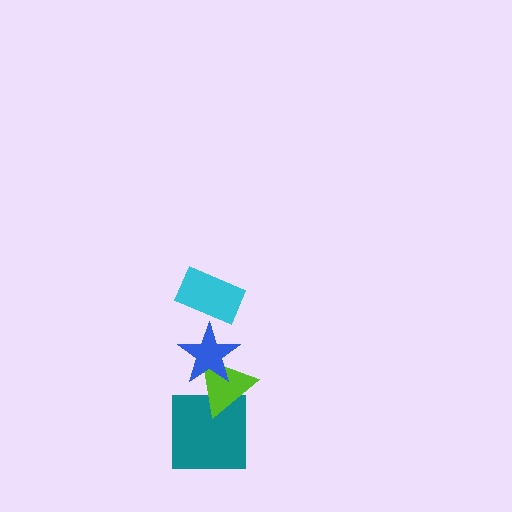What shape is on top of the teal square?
The lime triangle is on top of the teal square.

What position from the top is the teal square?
The teal square is 4th from the top.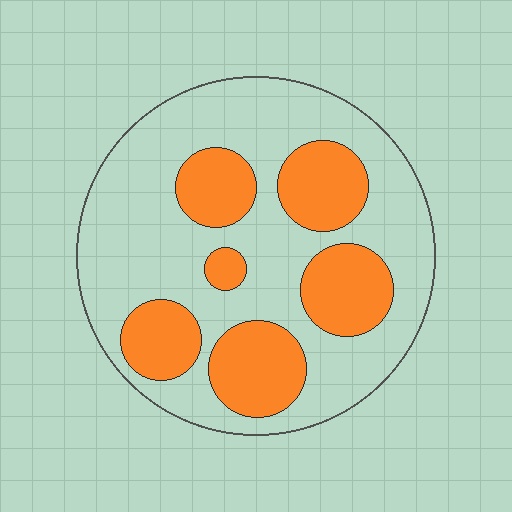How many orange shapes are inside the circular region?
6.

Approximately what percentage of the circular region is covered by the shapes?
Approximately 35%.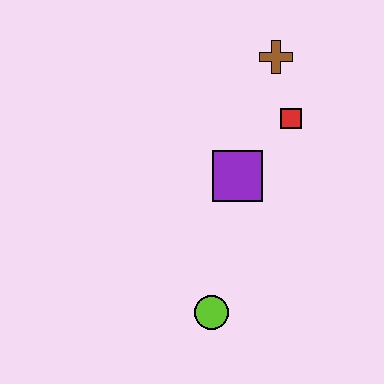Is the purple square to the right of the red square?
No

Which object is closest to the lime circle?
The purple square is closest to the lime circle.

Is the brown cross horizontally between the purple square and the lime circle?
No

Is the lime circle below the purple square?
Yes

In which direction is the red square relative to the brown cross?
The red square is below the brown cross.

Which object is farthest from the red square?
The lime circle is farthest from the red square.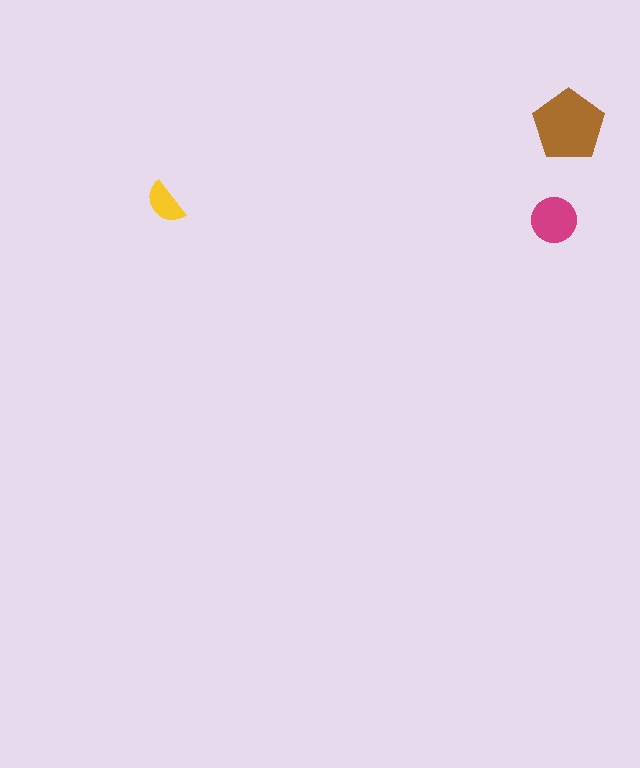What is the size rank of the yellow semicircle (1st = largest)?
3rd.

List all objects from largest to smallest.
The brown pentagon, the magenta circle, the yellow semicircle.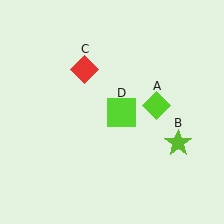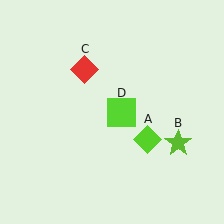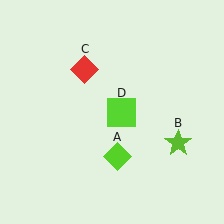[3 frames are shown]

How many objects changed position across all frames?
1 object changed position: lime diamond (object A).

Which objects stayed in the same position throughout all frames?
Lime star (object B) and red diamond (object C) and lime square (object D) remained stationary.